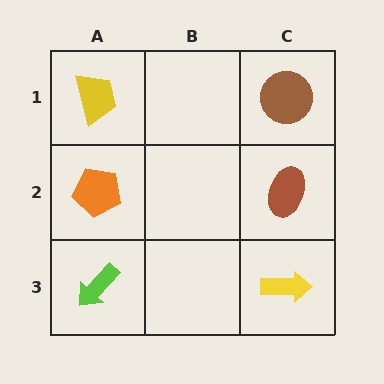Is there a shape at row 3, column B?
No, that cell is empty.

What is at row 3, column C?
A yellow arrow.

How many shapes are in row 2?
2 shapes.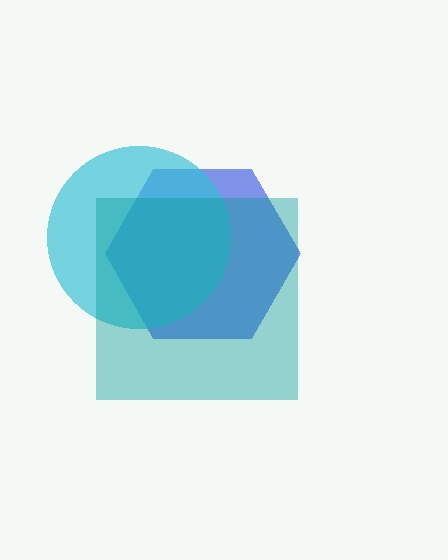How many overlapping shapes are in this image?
There are 3 overlapping shapes in the image.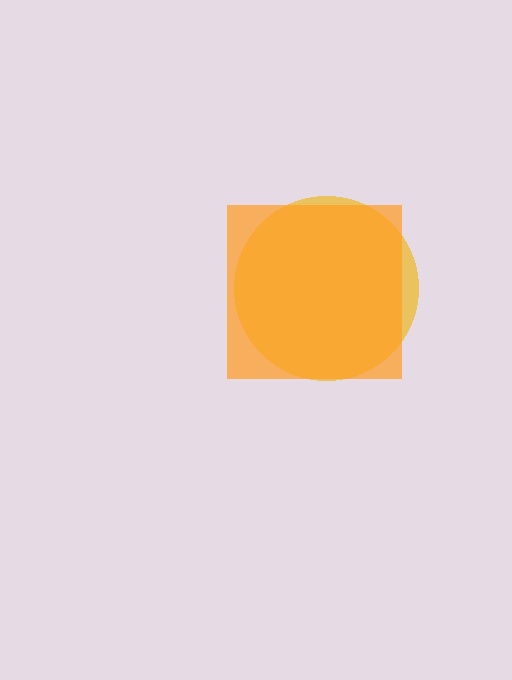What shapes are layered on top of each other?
The layered shapes are: a yellow circle, an orange square.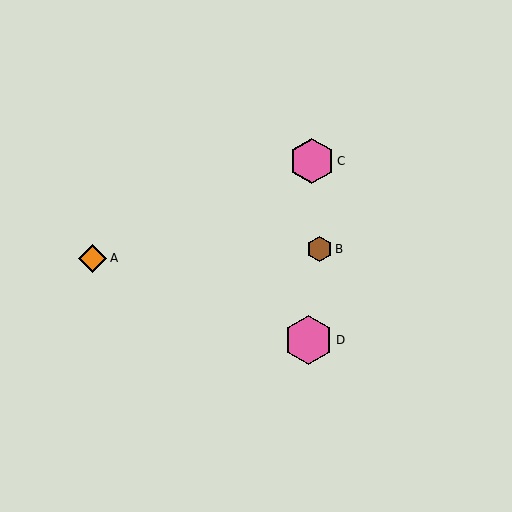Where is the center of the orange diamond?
The center of the orange diamond is at (93, 258).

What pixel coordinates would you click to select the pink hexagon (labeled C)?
Click at (312, 161) to select the pink hexagon C.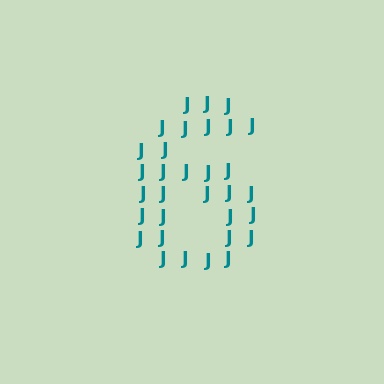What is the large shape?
The large shape is the digit 6.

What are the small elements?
The small elements are letter J's.